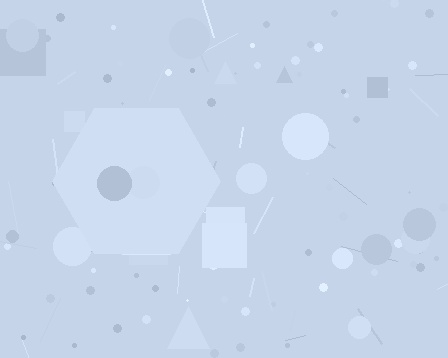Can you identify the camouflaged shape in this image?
The camouflaged shape is a hexagon.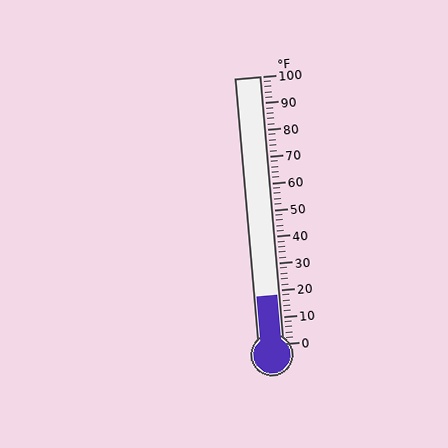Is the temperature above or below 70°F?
The temperature is below 70°F.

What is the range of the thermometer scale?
The thermometer scale ranges from 0°F to 100°F.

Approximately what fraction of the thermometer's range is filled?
The thermometer is filled to approximately 20% of its range.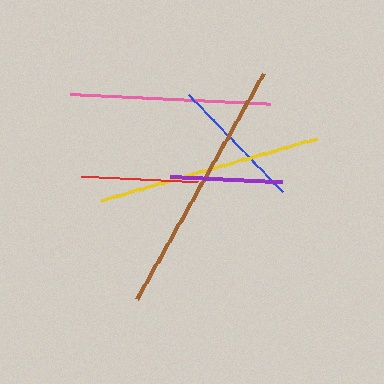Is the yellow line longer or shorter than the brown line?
The brown line is longer than the yellow line.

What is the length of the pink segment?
The pink segment is approximately 201 pixels long.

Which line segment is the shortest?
The purple line is the shortest at approximately 112 pixels.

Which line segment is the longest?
The brown line is the longest at approximately 259 pixels.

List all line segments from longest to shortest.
From longest to shortest: brown, yellow, pink, blue, red, purple.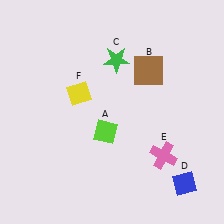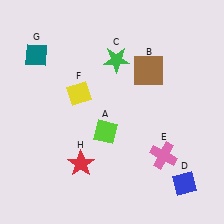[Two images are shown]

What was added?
A teal diamond (G), a red star (H) were added in Image 2.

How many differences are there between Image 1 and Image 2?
There are 2 differences between the two images.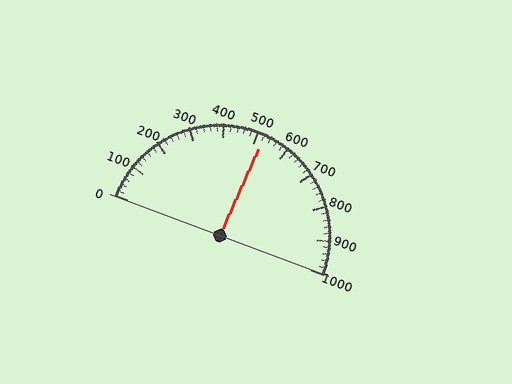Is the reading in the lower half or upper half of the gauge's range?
The reading is in the upper half of the range (0 to 1000).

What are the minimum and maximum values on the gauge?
The gauge ranges from 0 to 1000.